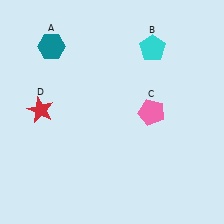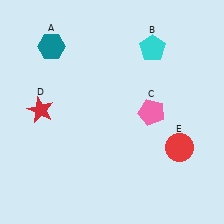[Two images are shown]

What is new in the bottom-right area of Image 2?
A red circle (E) was added in the bottom-right area of Image 2.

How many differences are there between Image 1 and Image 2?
There is 1 difference between the two images.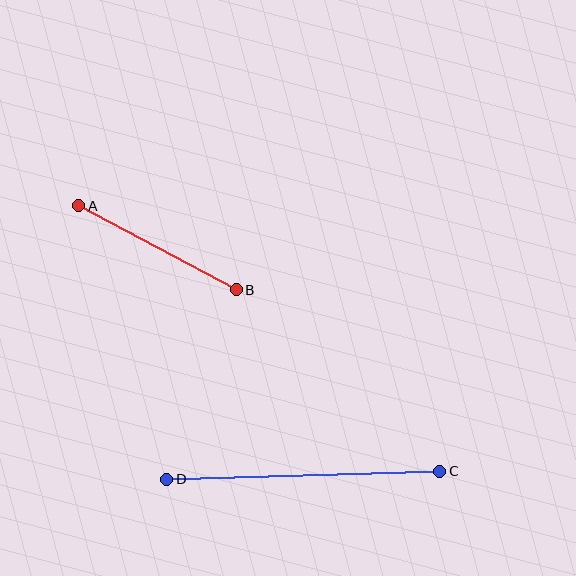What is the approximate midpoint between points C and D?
The midpoint is at approximately (303, 475) pixels.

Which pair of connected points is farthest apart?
Points C and D are farthest apart.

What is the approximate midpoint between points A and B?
The midpoint is at approximately (157, 248) pixels.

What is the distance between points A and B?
The distance is approximately 178 pixels.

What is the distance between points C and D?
The distance is approximately 273 pixels.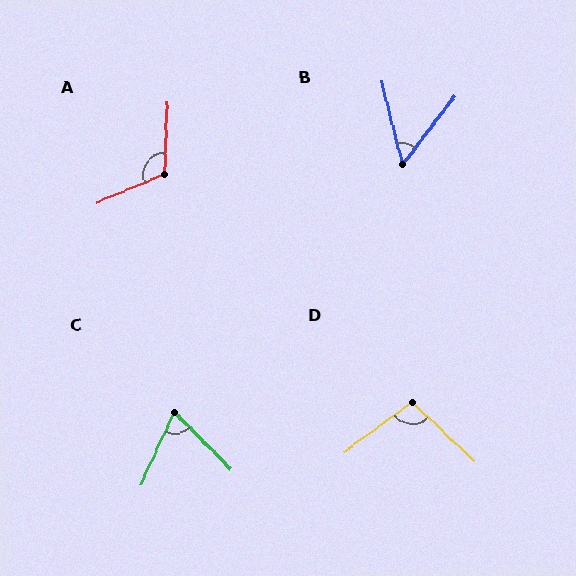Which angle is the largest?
A, at approximately 115 degrees.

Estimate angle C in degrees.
Approximately 70 degrees.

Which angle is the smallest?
B, at approximately 51 degrees.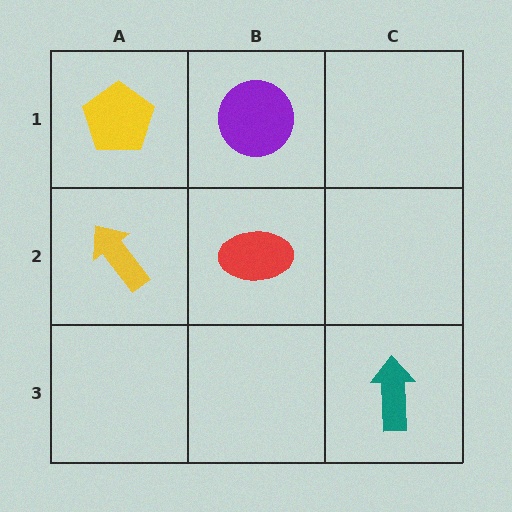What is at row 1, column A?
A yellow pentagon.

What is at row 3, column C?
A teal arrow.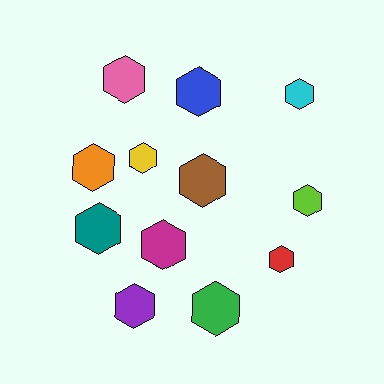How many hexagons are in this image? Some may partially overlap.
There are 12 hexagons.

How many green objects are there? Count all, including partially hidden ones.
There is 1 green object.